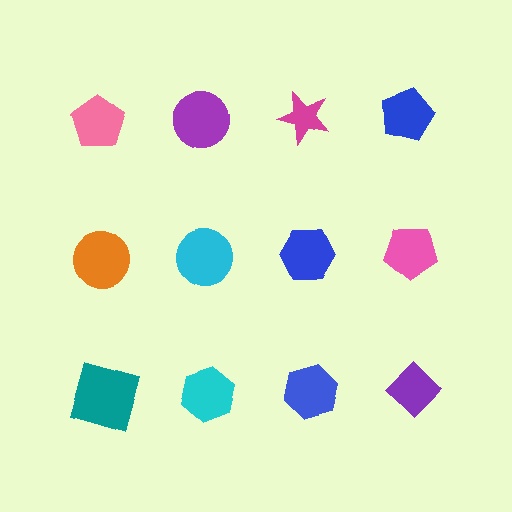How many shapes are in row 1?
4 shapes.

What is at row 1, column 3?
A magenta star.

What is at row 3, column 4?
A purple diamond.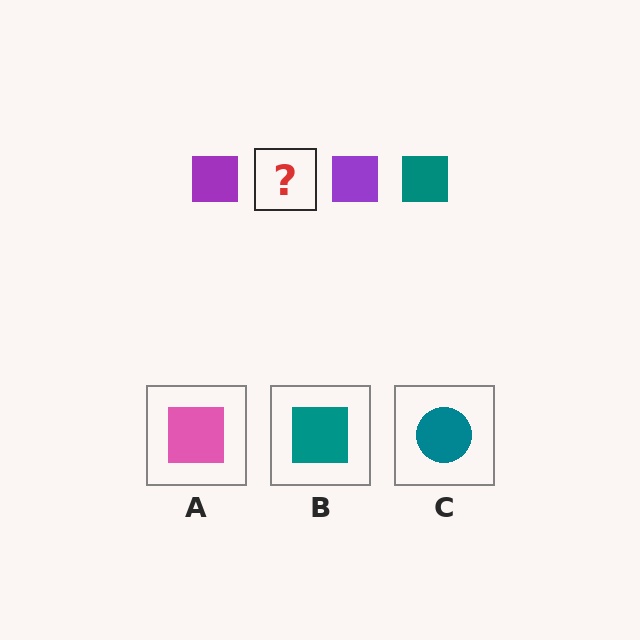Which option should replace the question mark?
Option B.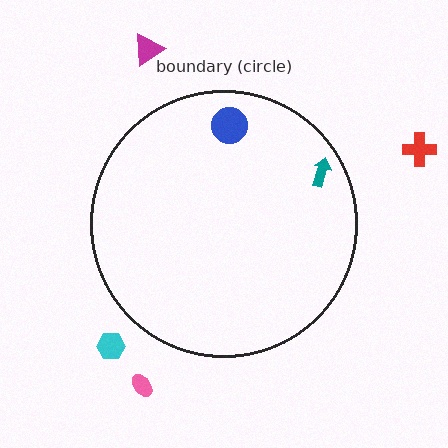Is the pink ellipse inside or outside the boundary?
Outside.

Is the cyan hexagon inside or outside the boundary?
Outside.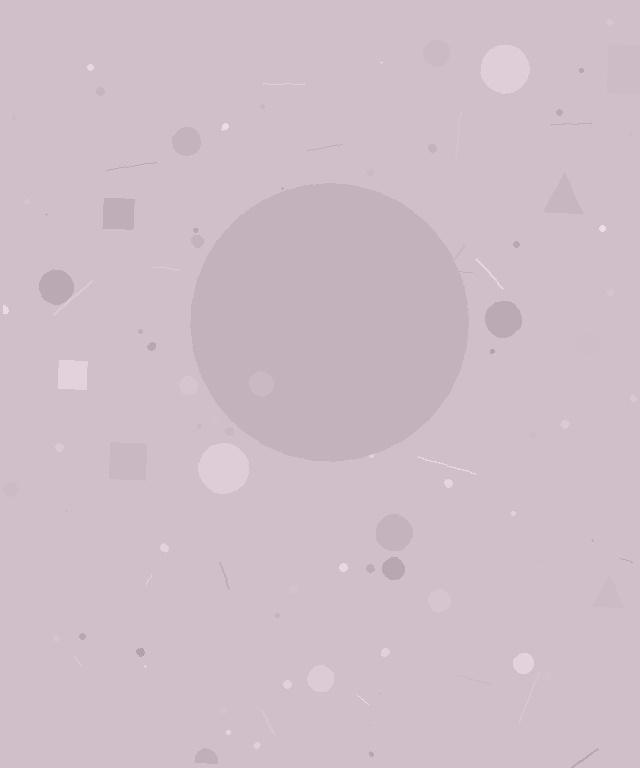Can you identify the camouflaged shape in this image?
The camouflaged shape is a circle.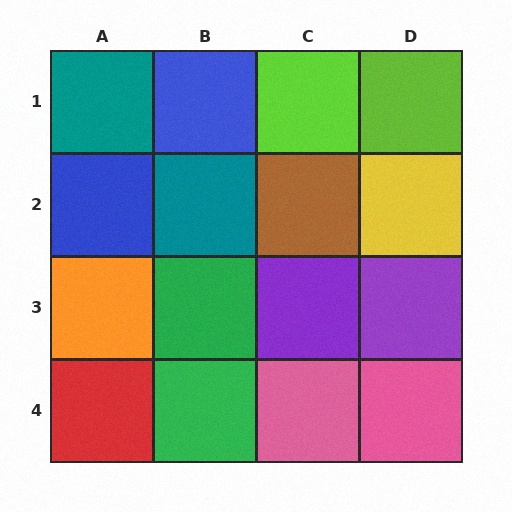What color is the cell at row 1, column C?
Lime.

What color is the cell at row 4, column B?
Green.